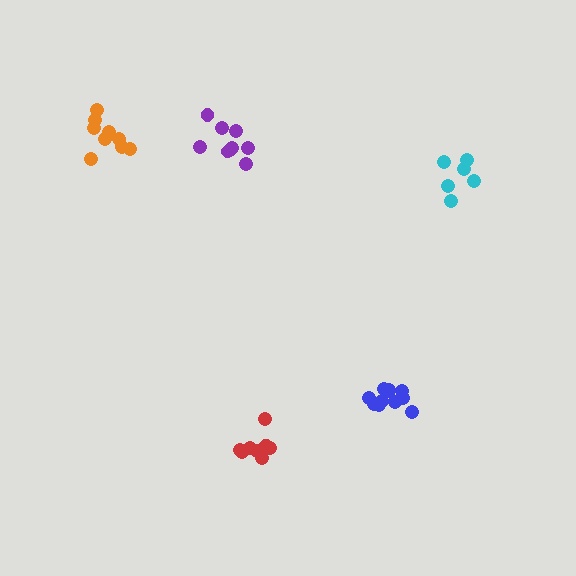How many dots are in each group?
Group 1: 9 dots, Group 2: 11 dots, Group 3: 6 dots, Group 4: 9 dots, Group 5: 8 dots (43 total).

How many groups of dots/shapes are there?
There are 5 groups.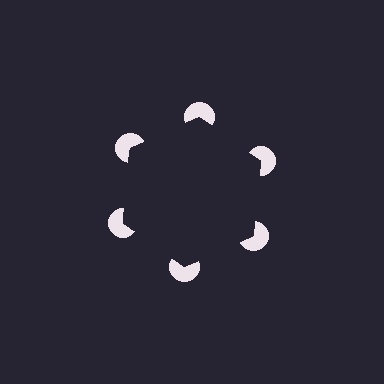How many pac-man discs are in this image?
There are 6 — one at each vertex of the illusory hexagon.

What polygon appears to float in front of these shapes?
An illusory hexagon — its edges are inferred from the aligned wedge cuts in the pac-man discs, not physically drawn.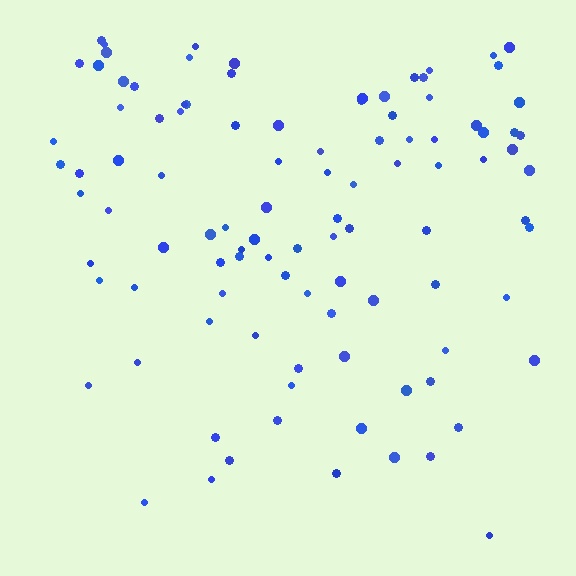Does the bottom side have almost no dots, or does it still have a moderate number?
Still a moderate number, just noticeably fewer than the top.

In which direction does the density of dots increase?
From bottom to top, with the top side densest.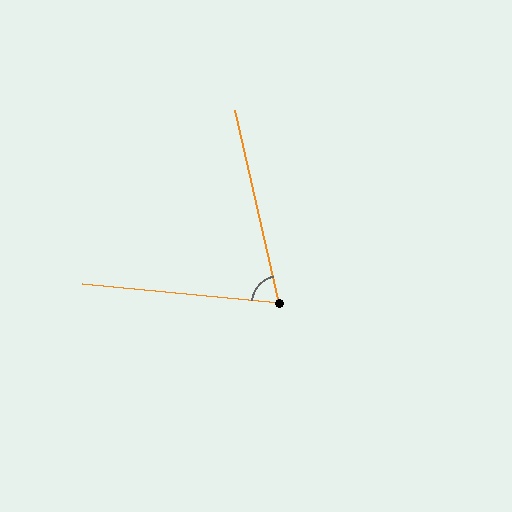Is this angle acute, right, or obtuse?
It is acute.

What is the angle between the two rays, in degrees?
Approximately 72 degrees.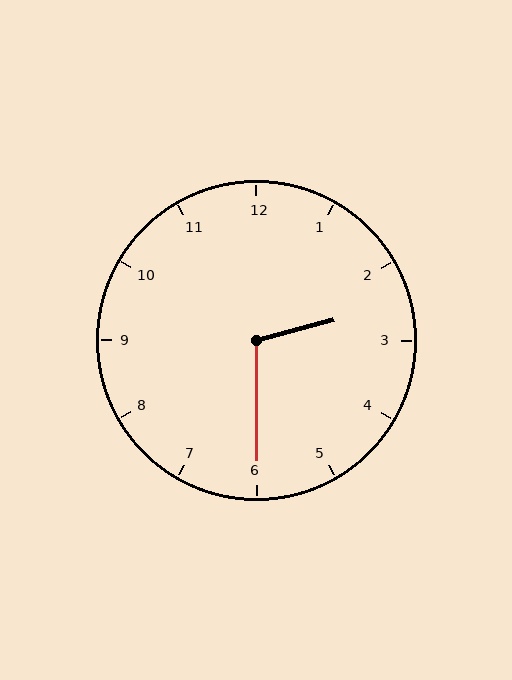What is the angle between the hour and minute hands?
Approximately 105 degrees.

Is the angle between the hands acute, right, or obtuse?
It is obtuse.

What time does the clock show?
2:30.